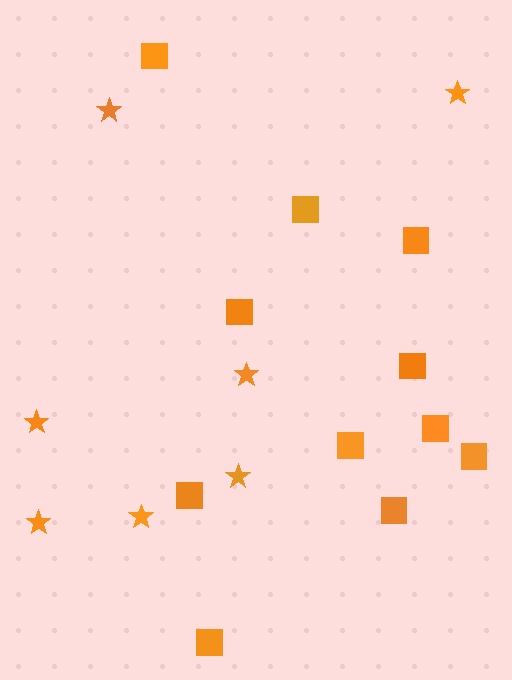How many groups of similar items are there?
There are 2 groups: one group of stars (7) and one group of squares (11).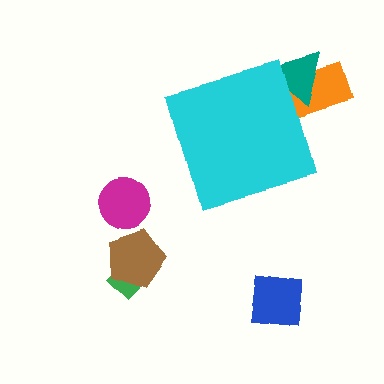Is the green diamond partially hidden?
No, the green diamond is fully visible.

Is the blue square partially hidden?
No, the blue square is fully visible.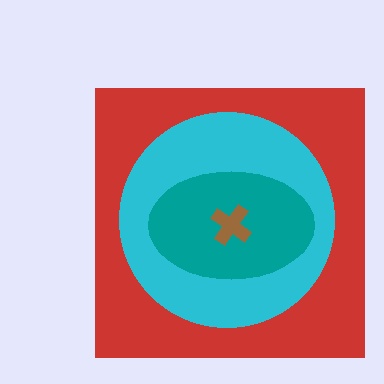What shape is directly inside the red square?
The cyan circle.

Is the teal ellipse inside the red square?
Yes.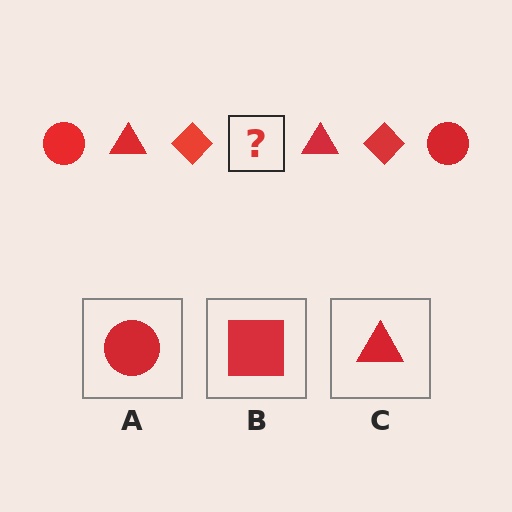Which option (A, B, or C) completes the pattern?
A.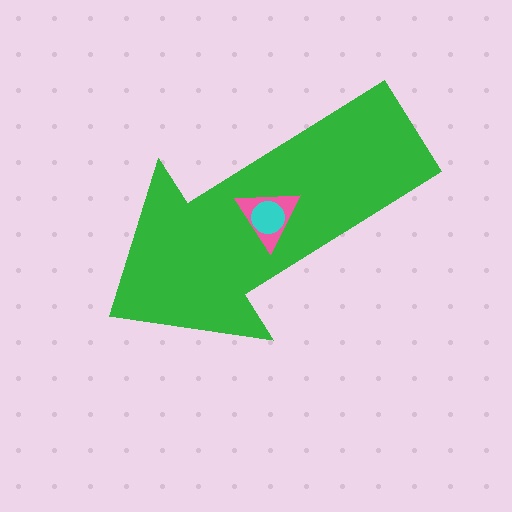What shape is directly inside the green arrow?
The pink triangle.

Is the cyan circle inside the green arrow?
Yes.